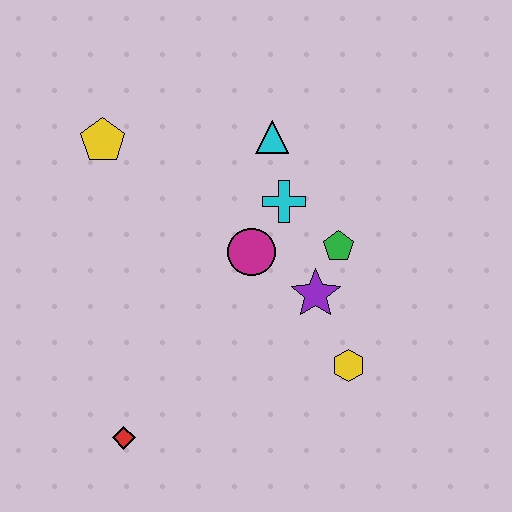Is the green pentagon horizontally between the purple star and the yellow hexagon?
Yes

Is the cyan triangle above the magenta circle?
Yes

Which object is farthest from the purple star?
The yellow pentagon is farthest from the purple star.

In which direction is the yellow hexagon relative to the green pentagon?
The yellow hexagon is below the green pentagon.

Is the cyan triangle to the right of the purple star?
No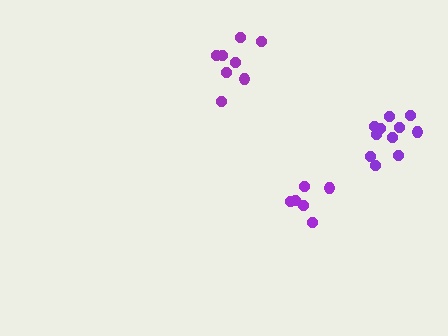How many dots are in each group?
Group 1: 6 dots, Group 2: 8 dots, Group 3: 12 dots (26 total).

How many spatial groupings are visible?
There are 3 spatial groupings.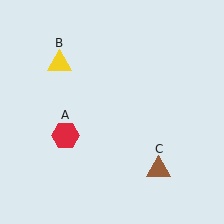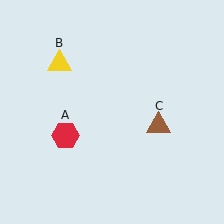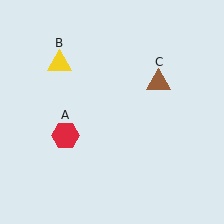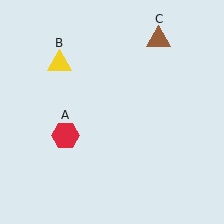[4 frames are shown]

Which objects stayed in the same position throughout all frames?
Red hexagon (object A) and yellow triangle (object B) remained stationary.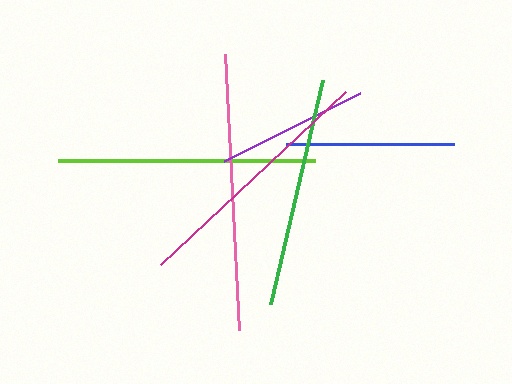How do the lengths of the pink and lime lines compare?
The pink and lime lines are approximately the same length.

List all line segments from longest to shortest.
From longest to shortest: pink, lime, magenta, green, blue, purple.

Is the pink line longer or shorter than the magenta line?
The pink line is longer than the magenta line.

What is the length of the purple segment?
The purple segment is approximately 152 pixels long.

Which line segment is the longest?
The pink line is the longest at approximately 277 pixels.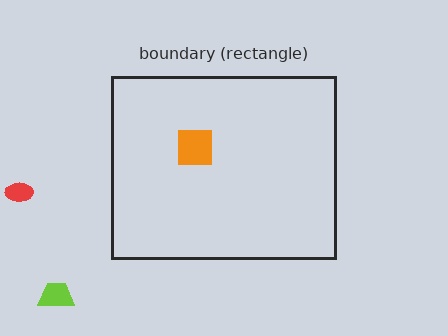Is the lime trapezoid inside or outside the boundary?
Outside.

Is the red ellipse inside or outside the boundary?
Outside.